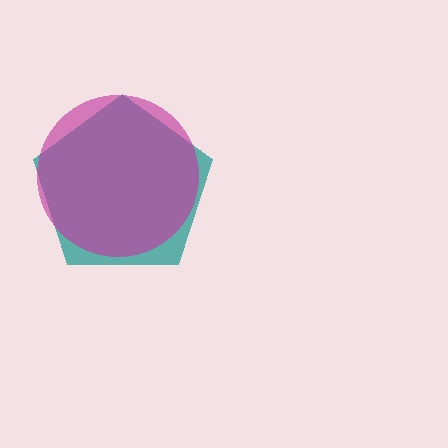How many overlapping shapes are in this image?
There are 2 overlapping shapes in the image.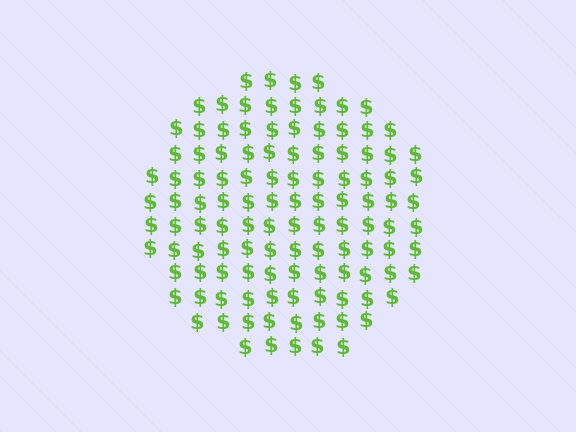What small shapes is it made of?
It is made of small dollar signs.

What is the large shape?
The large shape is a circle.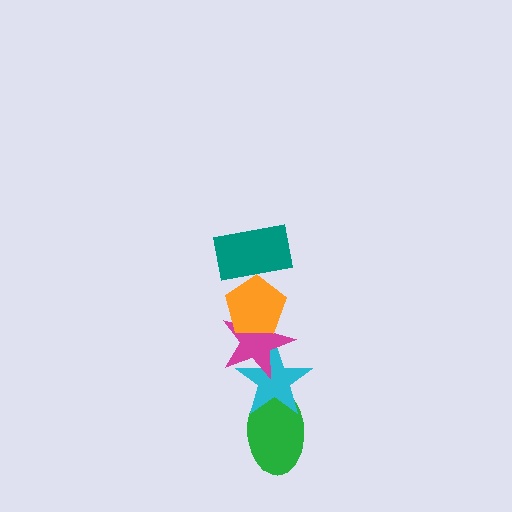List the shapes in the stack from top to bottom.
From top to bottom: the teal rectangle, the orange pentagon, the magenta star, the cyan star, the green ellipse.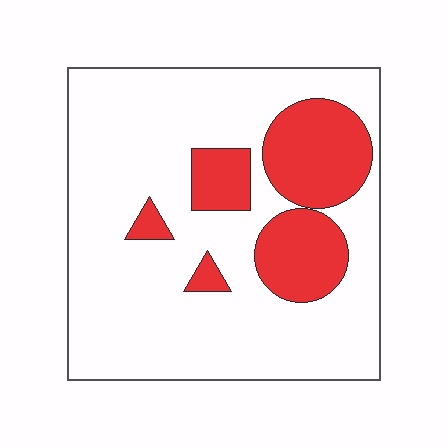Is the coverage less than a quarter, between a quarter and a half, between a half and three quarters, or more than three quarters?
Less than a quarter.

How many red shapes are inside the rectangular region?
5.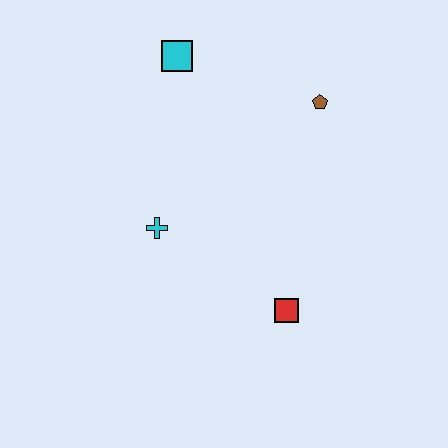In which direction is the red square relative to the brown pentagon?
The red square is below the brown pentagon.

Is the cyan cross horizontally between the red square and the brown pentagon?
No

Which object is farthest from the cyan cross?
The brown pentagon is farthest from the cyan cross.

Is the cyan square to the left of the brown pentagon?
Yes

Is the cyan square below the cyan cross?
No